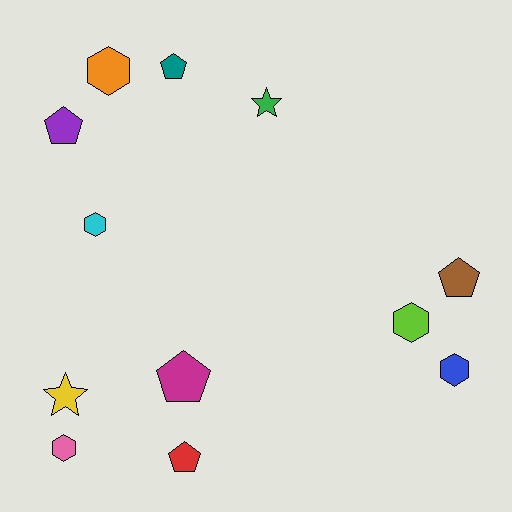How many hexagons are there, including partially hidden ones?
There are 5 hexagons.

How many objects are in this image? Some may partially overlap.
There are 12 objects.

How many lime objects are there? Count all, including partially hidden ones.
There is 1 lime object.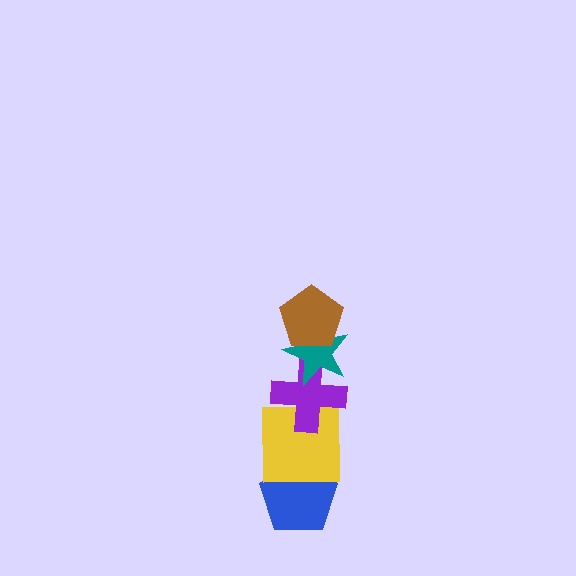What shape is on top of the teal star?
The brown pentagon is on top of the teal star.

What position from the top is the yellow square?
The yellow square is 4th from the top.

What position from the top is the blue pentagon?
The blue pentagon is 5th from the top.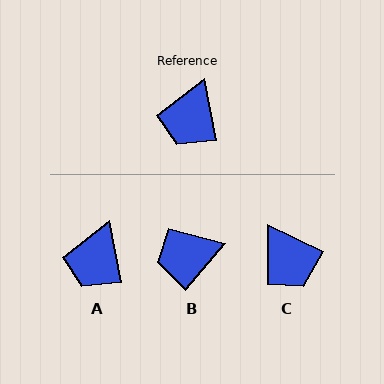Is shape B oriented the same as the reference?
No, it is off by about 52 degrees.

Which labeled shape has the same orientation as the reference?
A.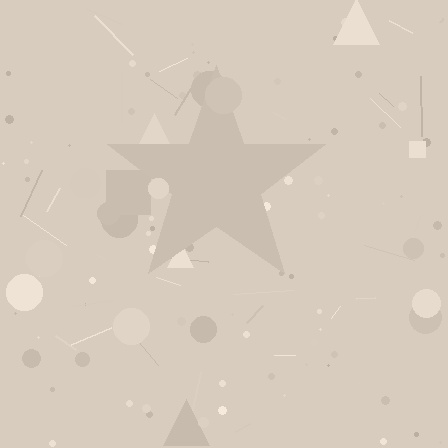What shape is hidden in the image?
A star is hidden in the image.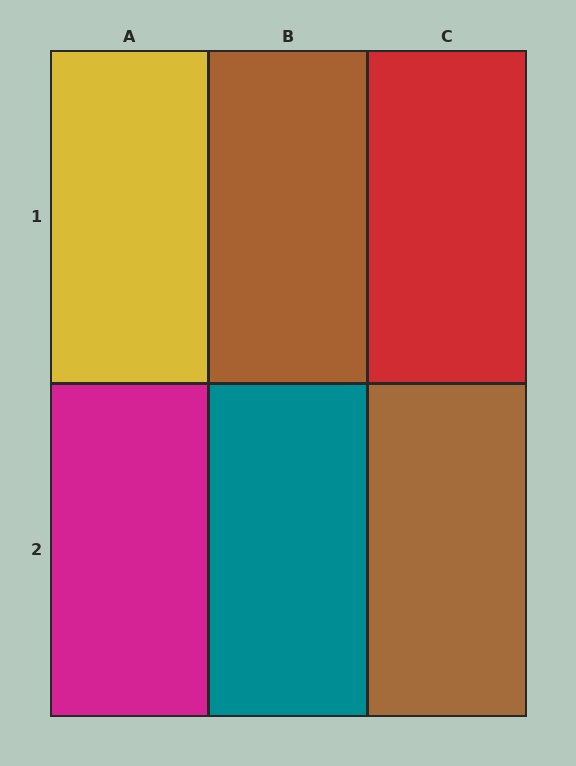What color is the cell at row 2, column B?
Teal.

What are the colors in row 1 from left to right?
Yellow, brown, red.